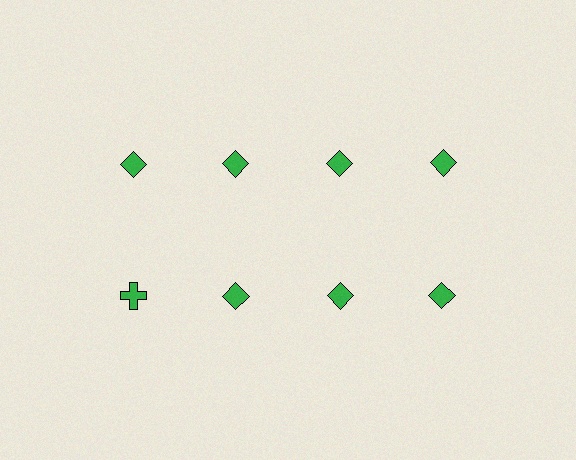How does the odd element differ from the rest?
It has a different shape: cross instead of diamond.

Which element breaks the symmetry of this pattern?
The green cross in the second row, leftmost column breaks the symmetry. All other shapes are green diamonds.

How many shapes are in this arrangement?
There are 8 shapes arranged in a grid pattern.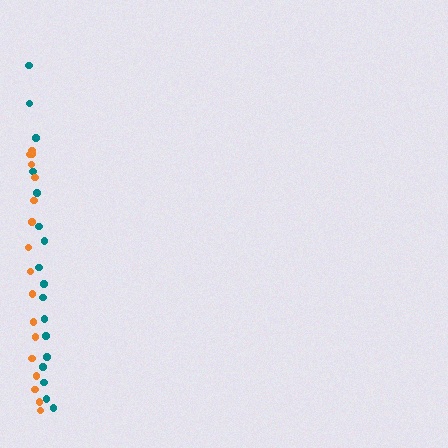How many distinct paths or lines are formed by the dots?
There are 2 distinct paths.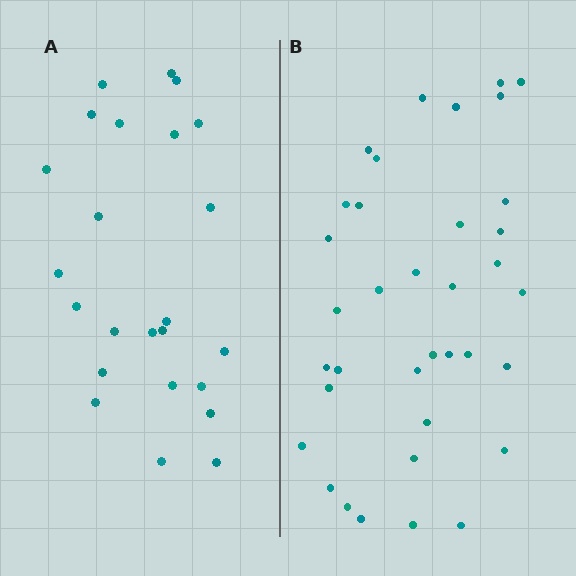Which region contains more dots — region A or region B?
Region B (the right region) has more dots.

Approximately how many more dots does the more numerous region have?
Region B has roughly 12 or so more dots than region A.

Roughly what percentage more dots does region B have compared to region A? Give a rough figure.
About 50% more.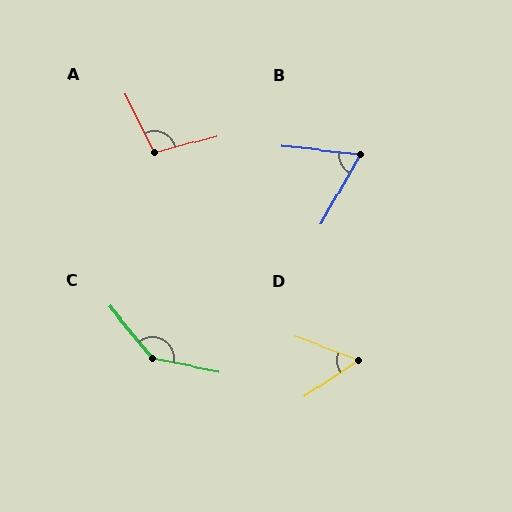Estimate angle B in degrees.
Approximately 67 degrees.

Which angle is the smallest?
D, at approximately 55 degrees.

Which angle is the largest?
C, at approximately 141 degrees.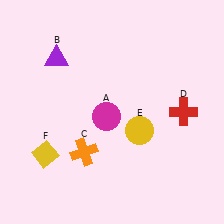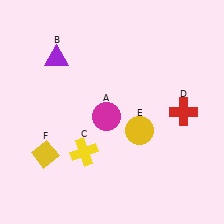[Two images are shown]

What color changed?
The cross (C) changed from orange in Image 1 to yellow in Image 2.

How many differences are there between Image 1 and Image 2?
There is 1 difference between the two images.